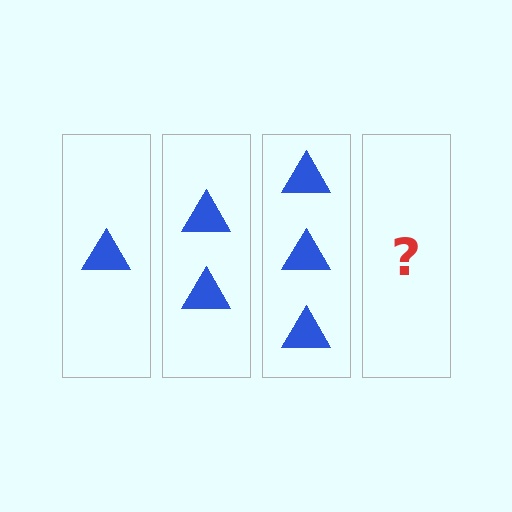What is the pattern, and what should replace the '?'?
The pattern is that each step adds one more triangle. The '?' should be 4 triangles.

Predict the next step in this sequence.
The next step is 4 triangles.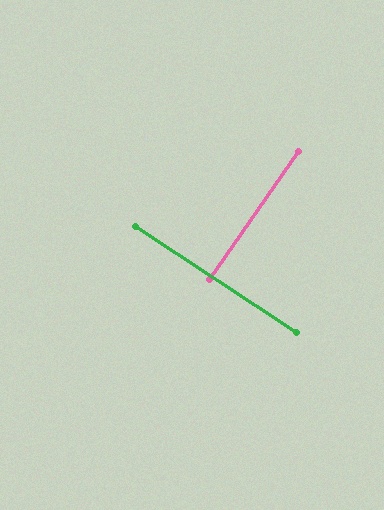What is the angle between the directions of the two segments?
Approximately 89 degrees.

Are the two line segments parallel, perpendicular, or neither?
Perpendicular — they meet at approximately 89°.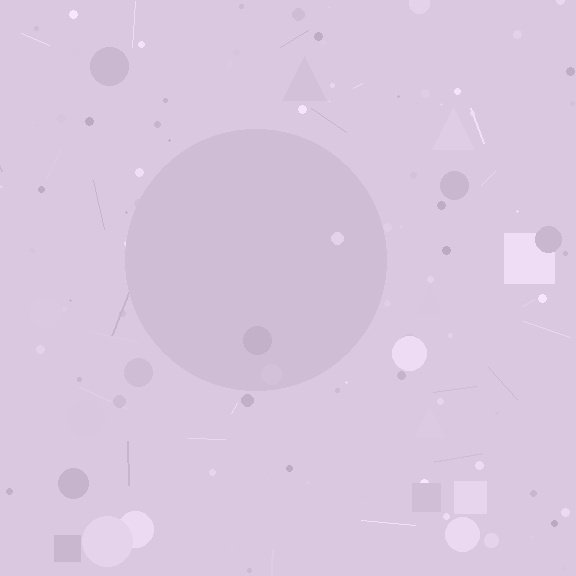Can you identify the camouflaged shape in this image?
The camouflaged shape is a circle.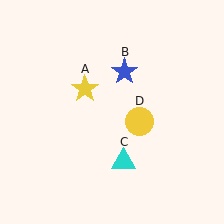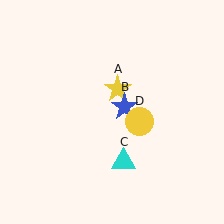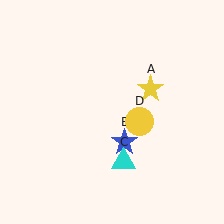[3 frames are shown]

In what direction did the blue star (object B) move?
The blue star (object B) moved down.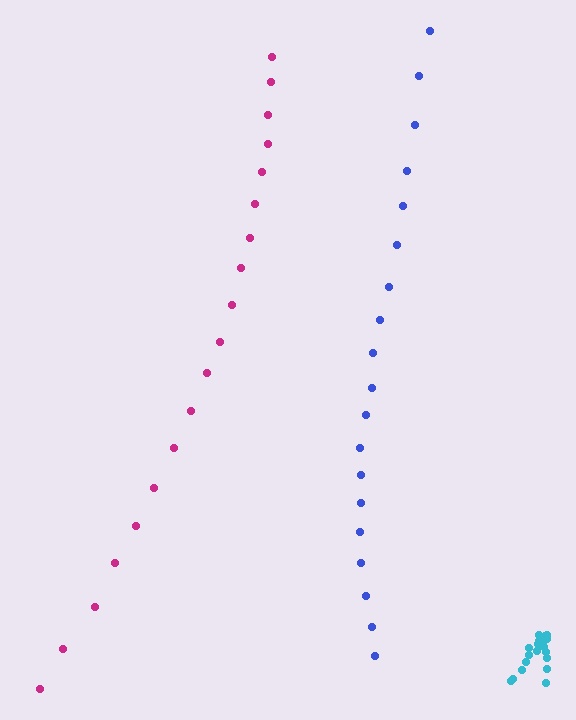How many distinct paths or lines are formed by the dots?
There are 3 distinct paths.